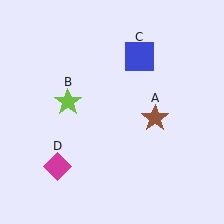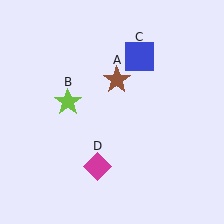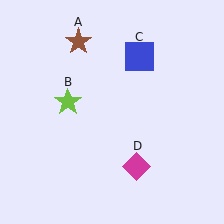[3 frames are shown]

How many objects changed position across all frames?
2 objects changed position: brown star (object A), magenta diamond (object D).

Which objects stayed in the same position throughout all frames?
Lime star (object B) and blue square (object C) remained stationary.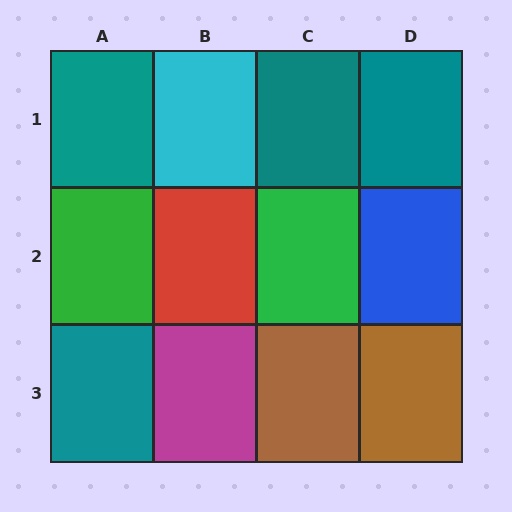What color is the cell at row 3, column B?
Magenta.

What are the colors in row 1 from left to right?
Teal, cyan, teal, teal.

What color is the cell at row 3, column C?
Brown.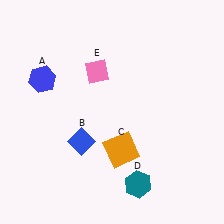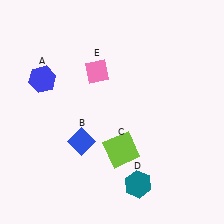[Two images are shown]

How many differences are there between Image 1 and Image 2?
There is 1 difference between the two images.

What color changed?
The square (C) changed from orange in Image 1 to lime in Image 2.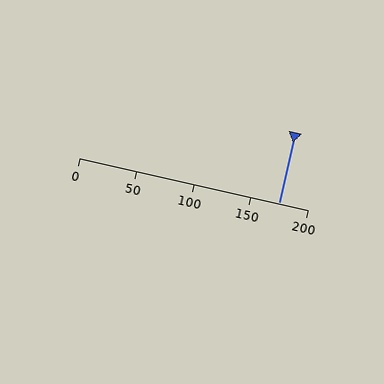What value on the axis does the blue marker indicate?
The marker indicates approximately 175.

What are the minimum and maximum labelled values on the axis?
The axis runs from 0 to 200.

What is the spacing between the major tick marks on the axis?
The major ticks are spaced 50 apart.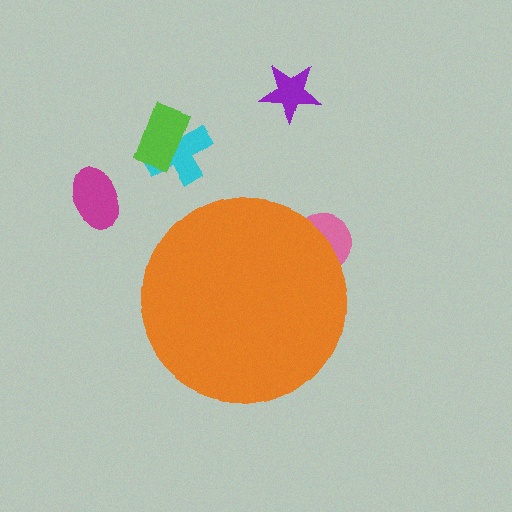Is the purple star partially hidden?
No, the purple star is fully visible.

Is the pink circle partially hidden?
Yes, the pink circle is partially hidden behind the orange circle.